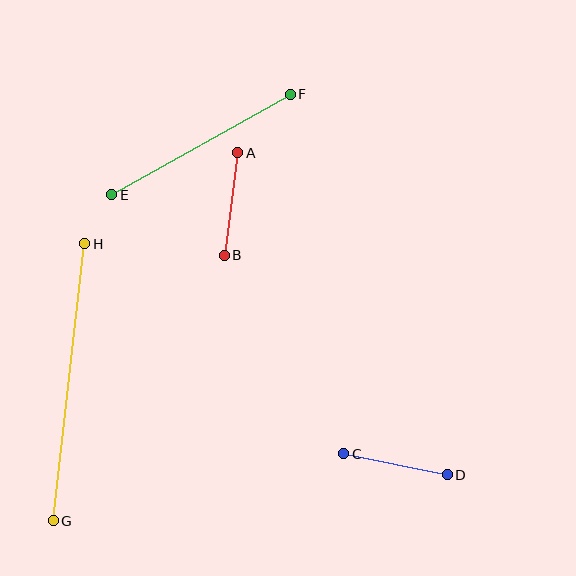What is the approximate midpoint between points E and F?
The midpoint is at approximately (201, 145) pixels.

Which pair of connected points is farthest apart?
Points G and H are farthest apart.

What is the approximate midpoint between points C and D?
The midpoint is at approximately (396, 464) pixels.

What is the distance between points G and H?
The distance is approximately 279 pixels.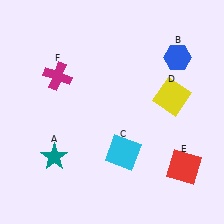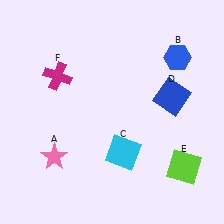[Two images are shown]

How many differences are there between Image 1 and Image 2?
There are 3 differences between the two images.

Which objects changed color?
A changed from teal to pink. D changed from yellow to blue. E changed from red to lime.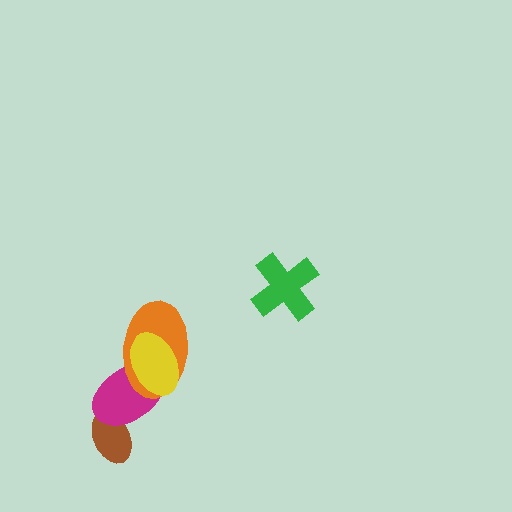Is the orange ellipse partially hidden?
Yes, it is partially covered by another shape.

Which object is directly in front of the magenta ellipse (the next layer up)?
The orange ellipse is directly in front of the magenta ellipse.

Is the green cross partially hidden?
No, no other shape covers it.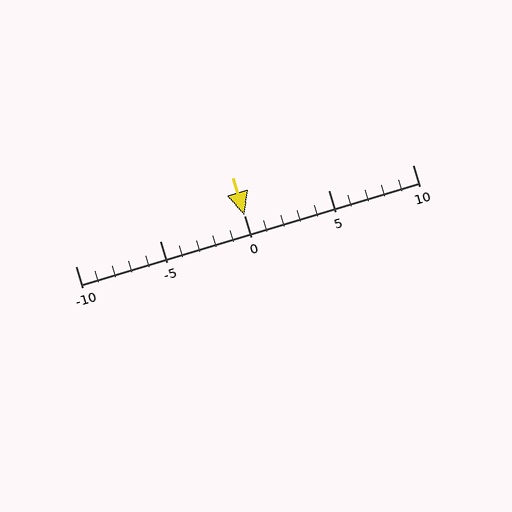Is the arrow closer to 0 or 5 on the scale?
The arrow is closer to 0.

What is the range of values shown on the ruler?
The ruler shows values from -10 to 10.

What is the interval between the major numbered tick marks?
The major tick marks are spaced 5 units apart.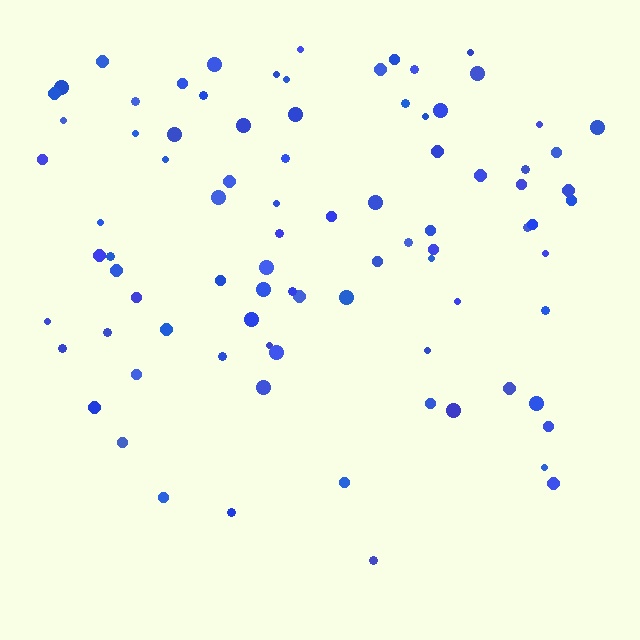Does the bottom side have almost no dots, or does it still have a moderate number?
Still a moderate number, just noticeably fewer than the top.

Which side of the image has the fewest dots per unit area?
The bottom.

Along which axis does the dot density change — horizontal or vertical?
Vertical.